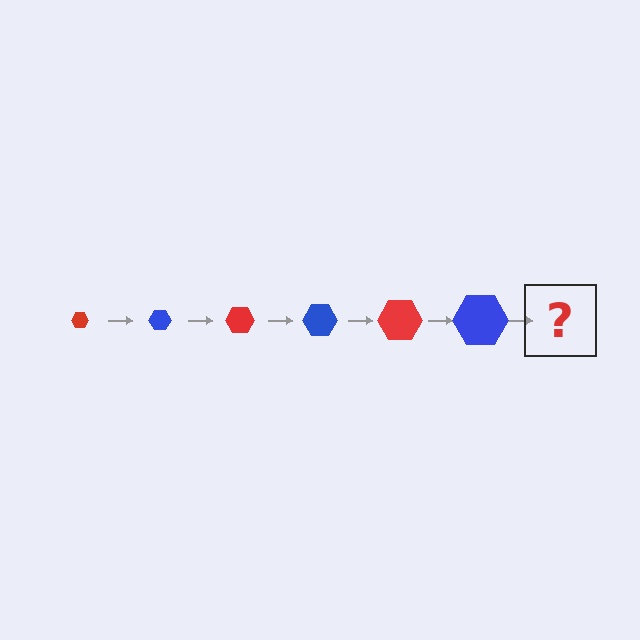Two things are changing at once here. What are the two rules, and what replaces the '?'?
The two rules are that the hexagon grows larger each step and the color cycles through red and blue. The '?' should be a red hexagon, larger than the previous one.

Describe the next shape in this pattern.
It should be a red hexagon, larger than the previous one.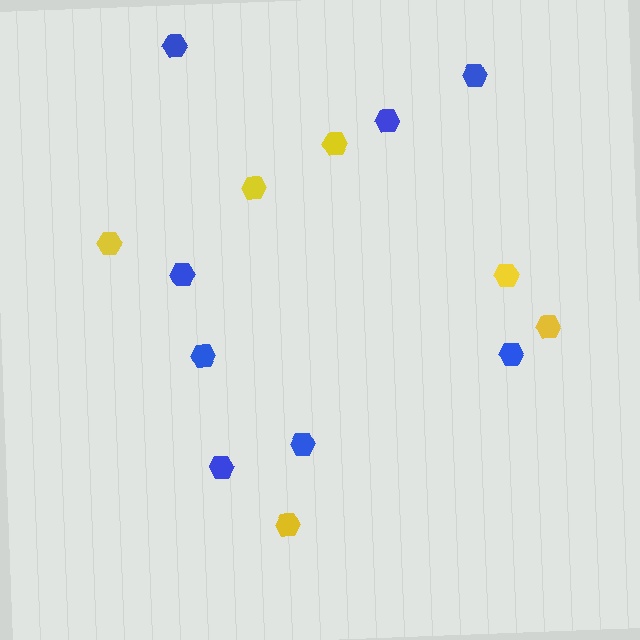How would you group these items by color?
There are 2 groups: one group of yellow hexagons (6) and one group of blue hexagons (8).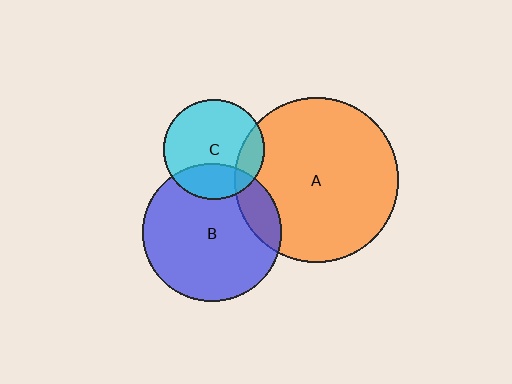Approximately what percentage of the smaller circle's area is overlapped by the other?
Approximately 15%.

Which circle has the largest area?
Circle A (orange).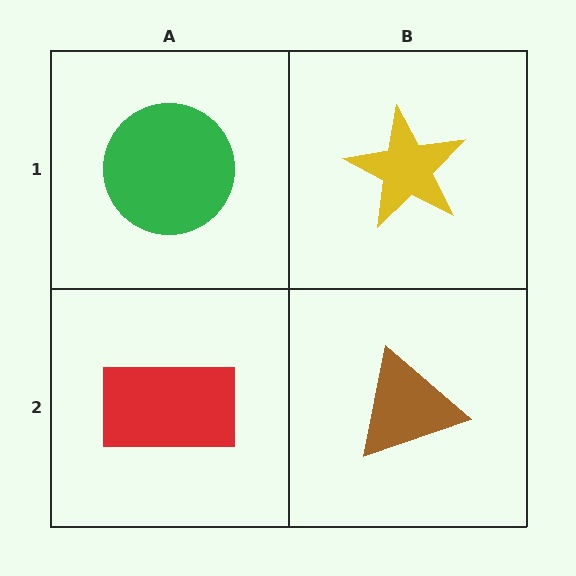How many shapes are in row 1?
2 shapes.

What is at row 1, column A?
A green circle.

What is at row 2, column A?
A red rectangle.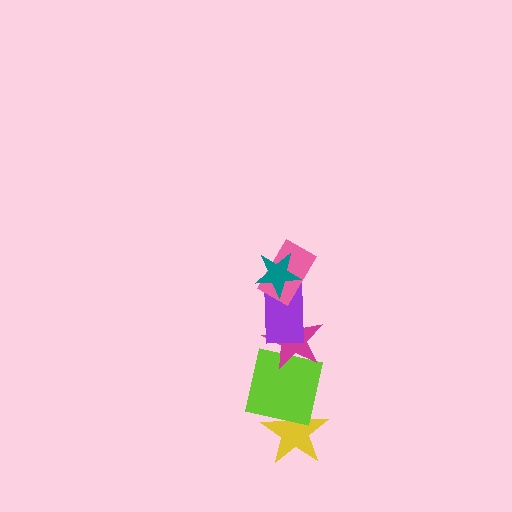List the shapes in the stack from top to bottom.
From top to bottom: the teal star, the pink rectangle, the purple rectangle, the magenta star, the lime square, the yellow star.